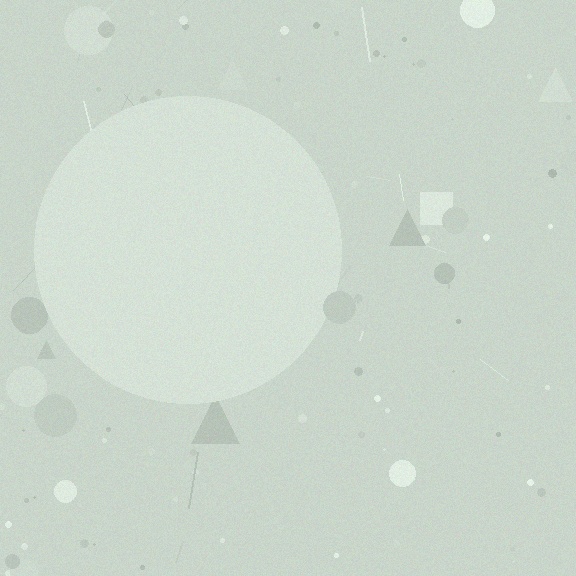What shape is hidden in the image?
A circle is hidden in the image.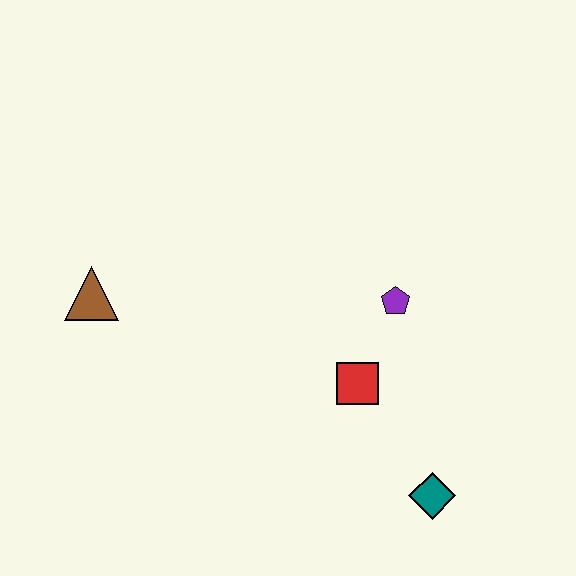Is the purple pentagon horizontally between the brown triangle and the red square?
No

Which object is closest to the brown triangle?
The red square is closest to the brown triangle.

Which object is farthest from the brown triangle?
The teal diamond is farthest from the brown triangle.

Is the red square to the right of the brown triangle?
Yes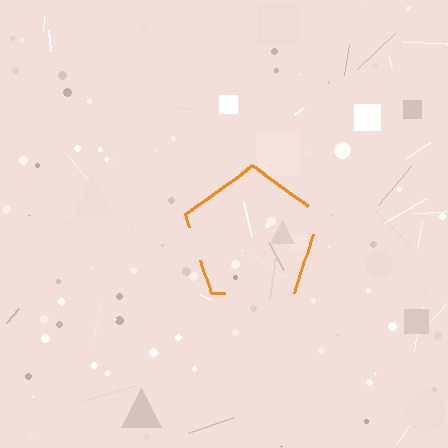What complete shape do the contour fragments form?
The contour fragments form a pentagon.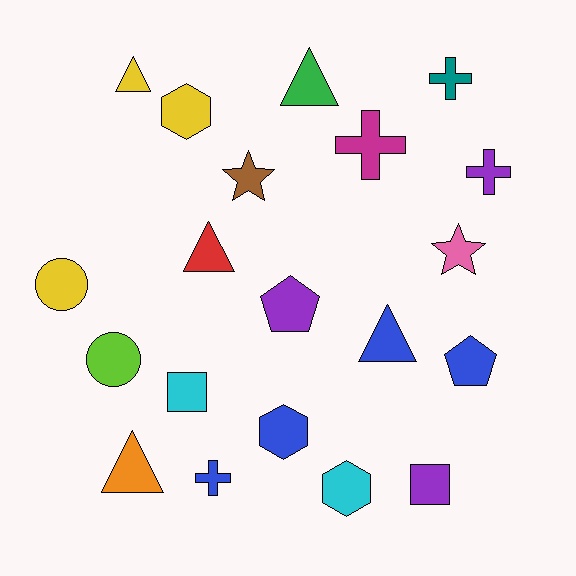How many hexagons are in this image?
There are 3 hexagons.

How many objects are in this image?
There are 20 objects.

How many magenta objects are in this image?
There is 1 magenta object.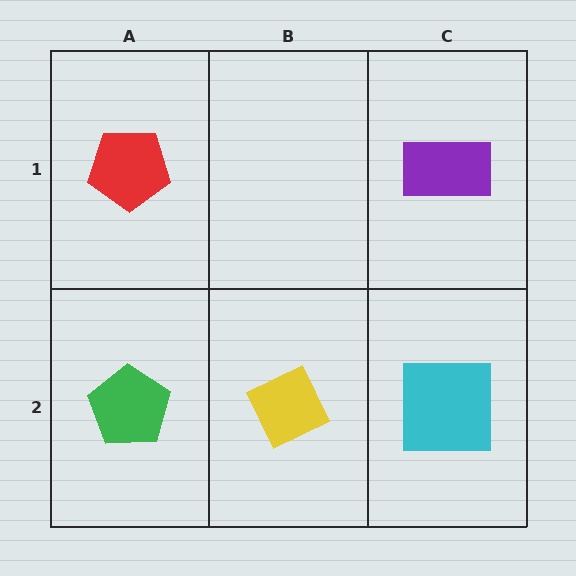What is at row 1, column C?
A purple rectangle.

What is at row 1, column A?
A red pentagon.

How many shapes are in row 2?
3 shapes.